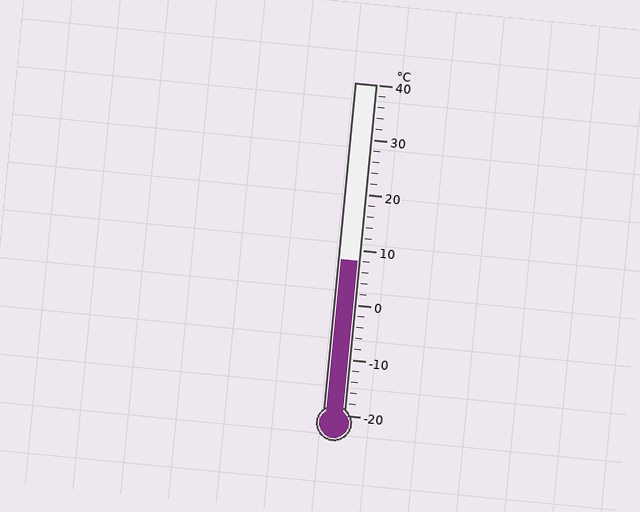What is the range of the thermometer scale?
The thermometer scale ranges from -20°C to 40°C.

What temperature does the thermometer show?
The thermometer shows approximately 8°C.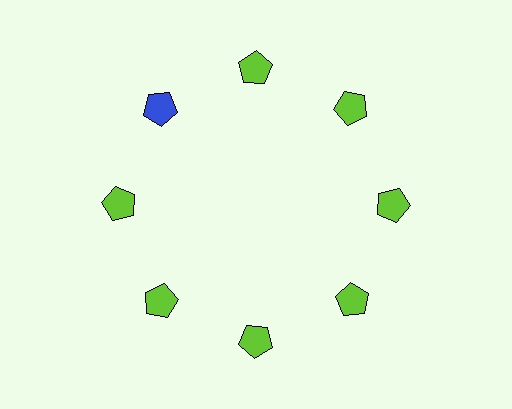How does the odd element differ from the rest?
It has a different color: blue instead of lime.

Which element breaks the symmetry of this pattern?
The blue pentagon at roughly the 10 o'clock position breaks the symmetry. All other shapes are lime pentagons.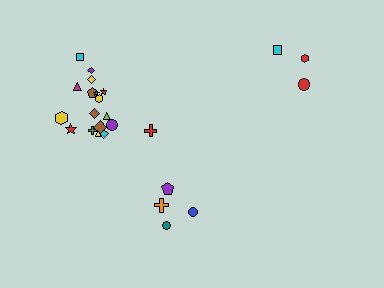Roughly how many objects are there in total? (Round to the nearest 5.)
Roughly 25 objects in total.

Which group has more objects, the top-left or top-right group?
The top-left group.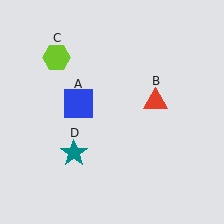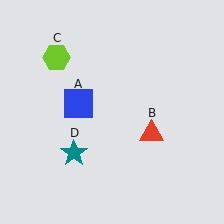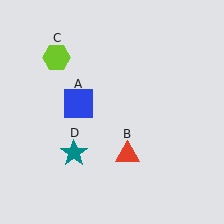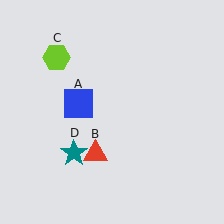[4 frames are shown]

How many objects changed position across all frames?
1 object changed position: red triangle (object B).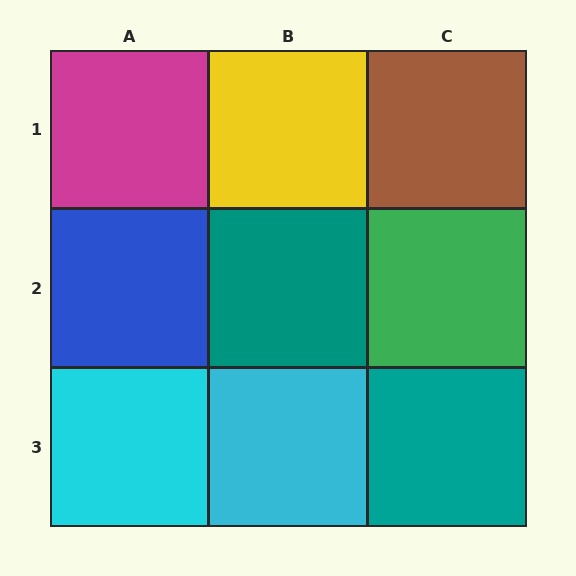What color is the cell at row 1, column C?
Brown.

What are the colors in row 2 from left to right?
Blue, teal, green.